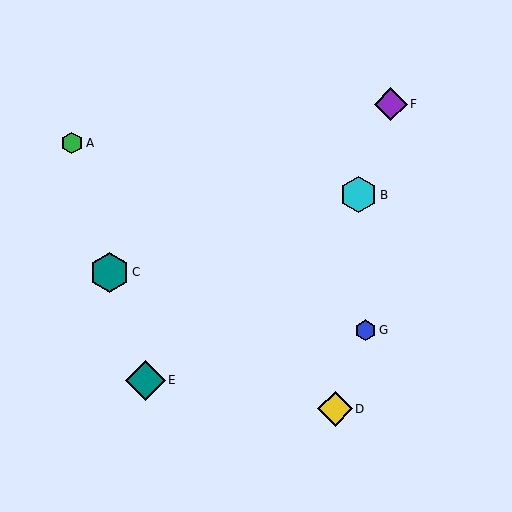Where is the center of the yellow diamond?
The center of the yellow diamond is at (335, 409).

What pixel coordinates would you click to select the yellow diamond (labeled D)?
Click at (335, 409) to select the yellow diamond D.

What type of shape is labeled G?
Shape G is a blue hexagon.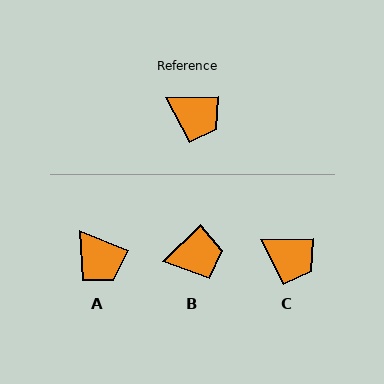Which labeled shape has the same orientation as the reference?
C.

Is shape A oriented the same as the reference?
No, it is off by about 24 degrees.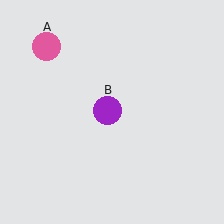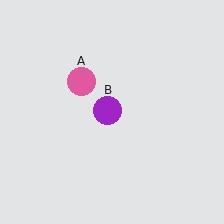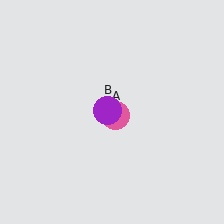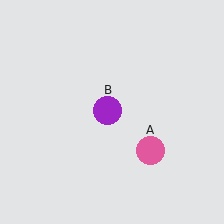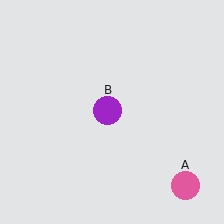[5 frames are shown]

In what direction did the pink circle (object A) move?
The pink circle (object A) moved down and to the right.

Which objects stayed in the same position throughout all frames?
Purple circle (object B) remained stationary.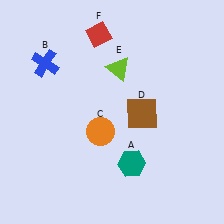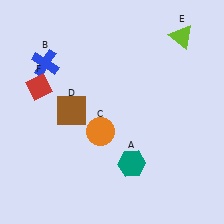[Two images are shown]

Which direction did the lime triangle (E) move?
The lime triangle (E) moved right.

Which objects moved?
The objects that moved are: the brown square (D), the lime triangle (E), the red diamond (F).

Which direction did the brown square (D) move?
The brown square (D) moved left.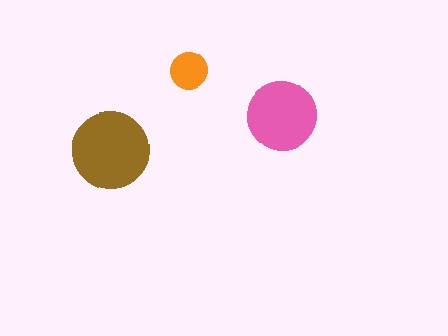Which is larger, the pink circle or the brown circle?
The brown one.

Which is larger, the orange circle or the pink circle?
The pink one.